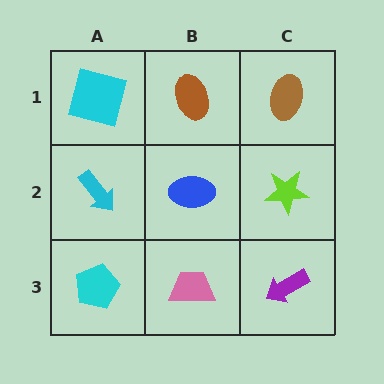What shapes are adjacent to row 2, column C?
A brown ellipse (row 1, column C), a purple arrow (row 3, column C), a blue ellipse (row 2, column B).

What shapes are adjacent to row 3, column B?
A blue ellipse (row 2, column B), a cyan pentagon (row 3, column A), a purple arrow (row 3, column C).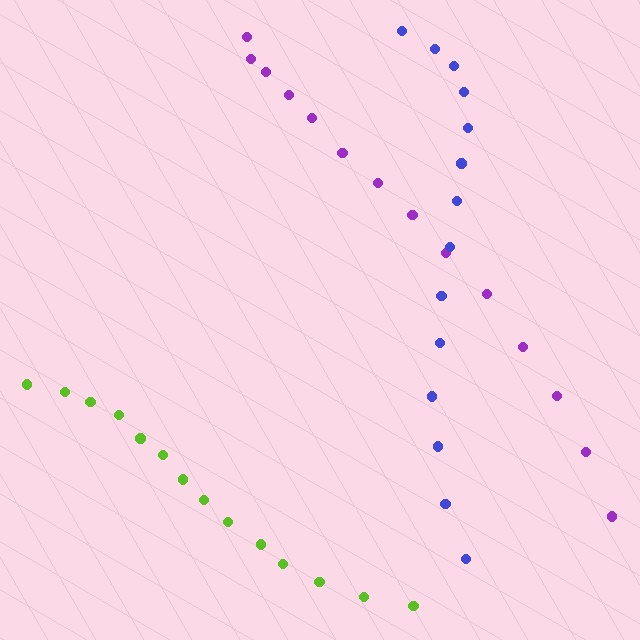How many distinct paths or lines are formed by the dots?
There are 3 distinct paths.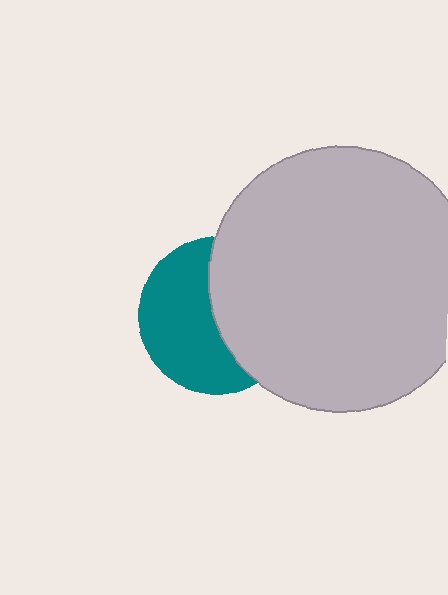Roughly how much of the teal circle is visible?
About half of it is visible (roughly 53%).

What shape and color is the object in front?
The object in front is a light gray circle.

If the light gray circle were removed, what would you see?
You would see the complete teal circle.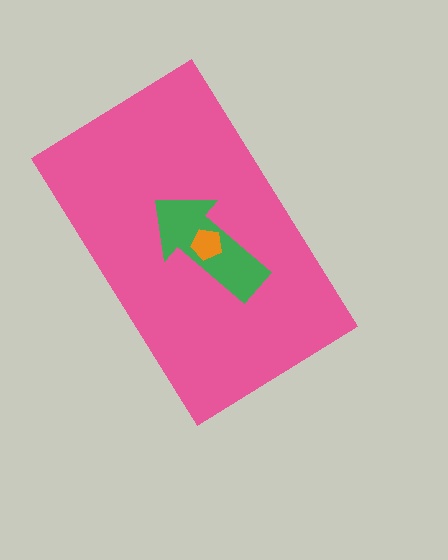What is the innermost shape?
The orange pentagon.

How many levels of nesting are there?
3.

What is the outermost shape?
The pink rectangle.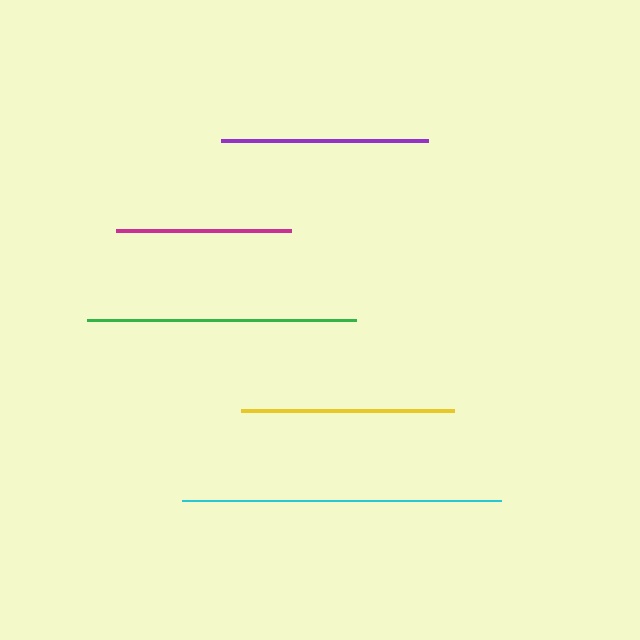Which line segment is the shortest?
The magenta line is the shortest at approximately 176 pixels.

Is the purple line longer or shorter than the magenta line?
The purple line is longer than the magenta line.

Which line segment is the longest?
The cyan line is the longest at approximately 319 pixels.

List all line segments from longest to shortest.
From longest to shortest: cyan, green, yellow, purple, magenta.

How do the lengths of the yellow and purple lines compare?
The yellow and purple lines are approximately the same length.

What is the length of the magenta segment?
The magenta segment is approximately 176 pixels long.